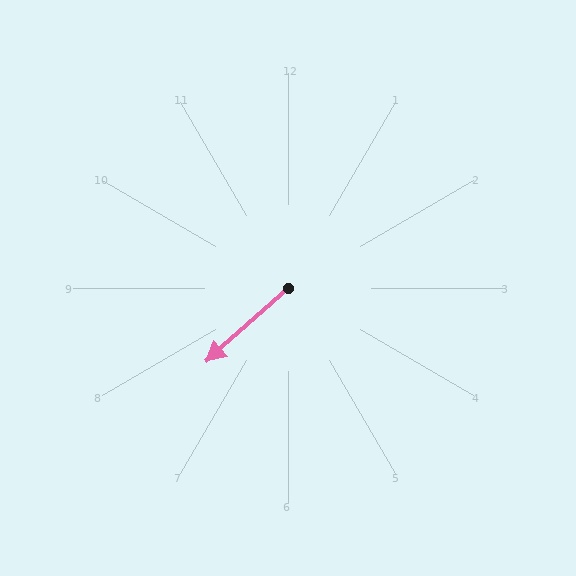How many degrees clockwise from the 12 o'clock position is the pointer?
Approximately 228 degrees.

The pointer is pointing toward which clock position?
Roughly 8 o'clock.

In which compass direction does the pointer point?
Southwest.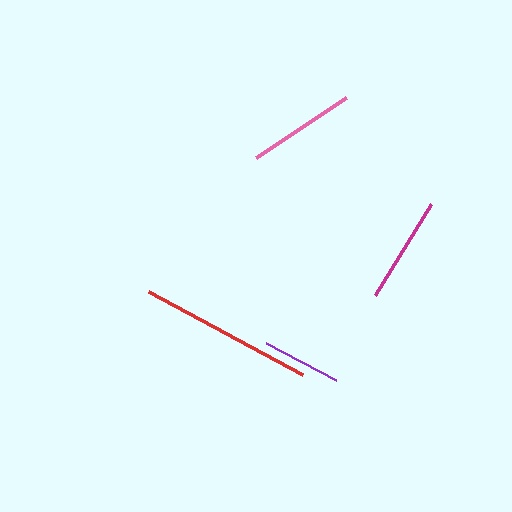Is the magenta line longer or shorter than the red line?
The red line is longer than the magenta line.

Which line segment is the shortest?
The purple line is the shortest at approximately 80 pixels.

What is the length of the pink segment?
The pink segment is approximately 108 pixels long.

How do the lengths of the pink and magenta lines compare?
The pink and magenta lines are approximately the same length.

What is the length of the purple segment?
The purple segment is approximately 80 pixels long.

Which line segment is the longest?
The red line is the longest at approximately 175 pixels.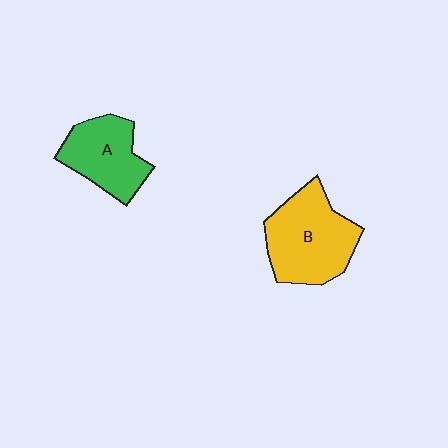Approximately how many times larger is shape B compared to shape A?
Approximately 1.4 times.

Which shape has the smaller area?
Shape A (green).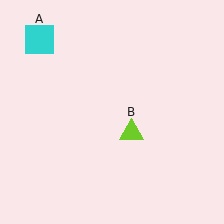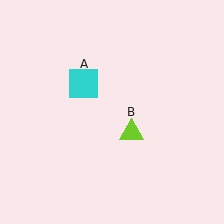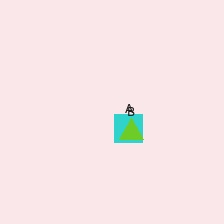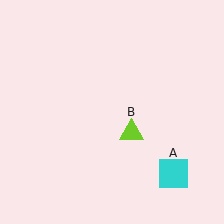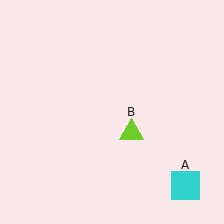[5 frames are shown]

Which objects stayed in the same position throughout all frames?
Lime triangle (object B) remained stationary.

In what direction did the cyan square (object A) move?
The cyan square (object A) moved down and to the right.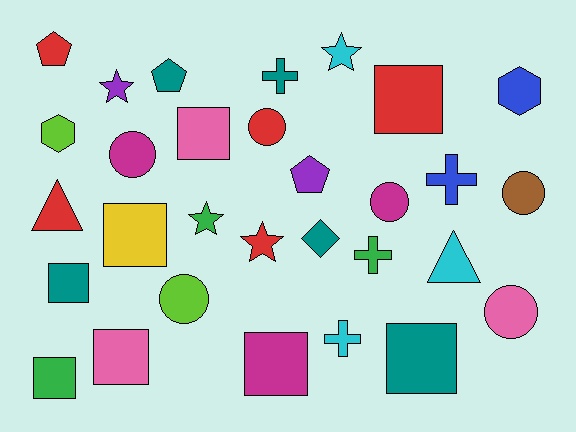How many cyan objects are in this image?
There are 3 cyan objects.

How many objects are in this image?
There are 30 objects.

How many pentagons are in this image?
There are 3 pentagons.